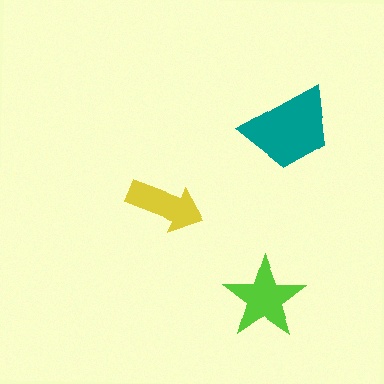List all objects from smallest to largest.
The yellow arrow, the lime star, the teal trapezoid.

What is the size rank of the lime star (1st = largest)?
2nd.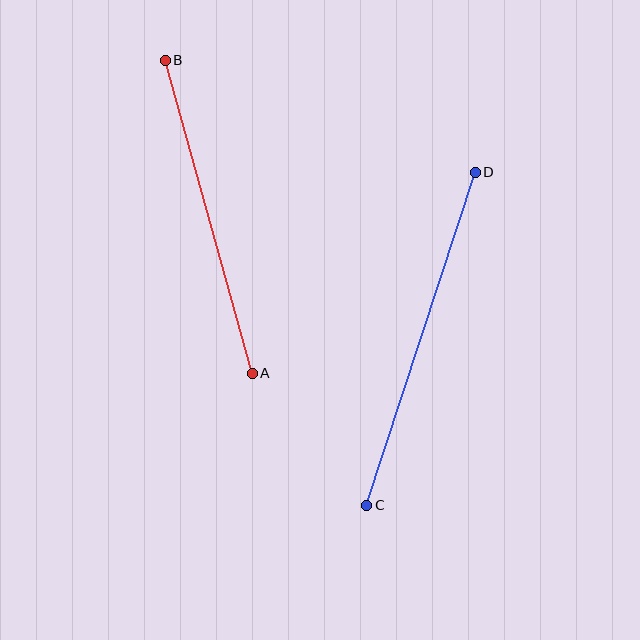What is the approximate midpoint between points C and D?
The midpoint is at approximately (421, 339) pixels.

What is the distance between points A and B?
The distance is approximately 325 pixels.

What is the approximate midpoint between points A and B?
The midpoint is at approximately (209, 217) pixels.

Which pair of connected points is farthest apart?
Points C and D are farthest apart.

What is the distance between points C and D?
The distance is approximately 350 pixels.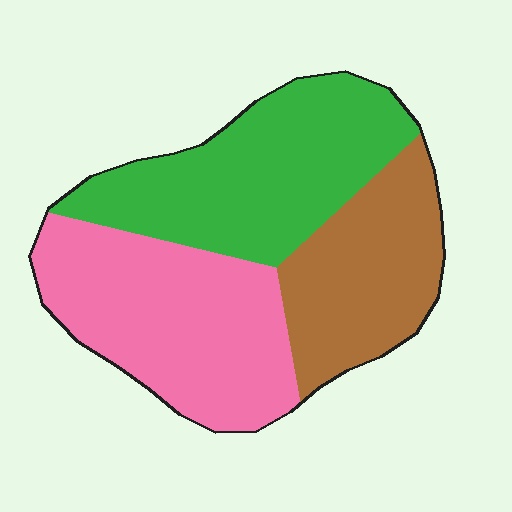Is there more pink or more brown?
Pink.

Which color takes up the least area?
Brown, at roughly 25%.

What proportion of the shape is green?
Green takes up about three eighths (3/8) of the shape.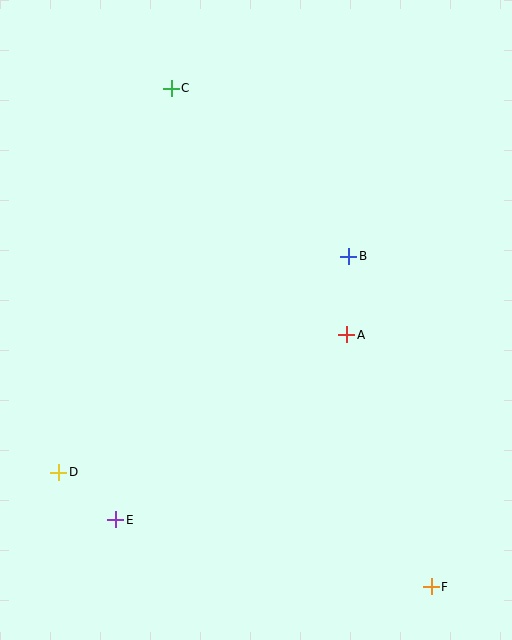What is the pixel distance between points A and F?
The distance between A and F is 266 pixels.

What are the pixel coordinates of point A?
Point A is at (347, 335).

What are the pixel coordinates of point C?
Point C is at (171, 88).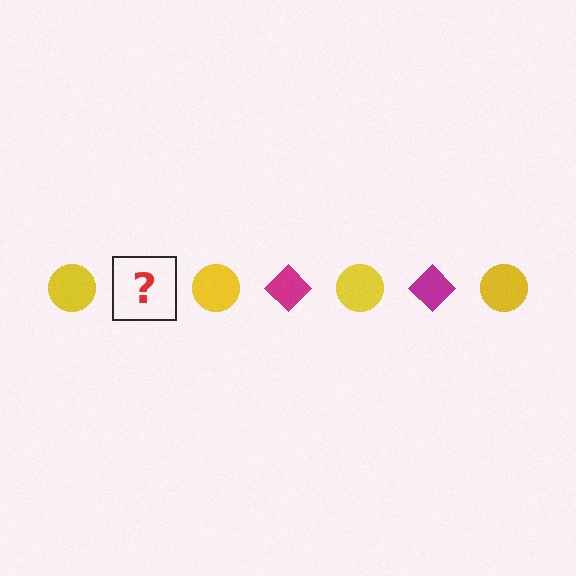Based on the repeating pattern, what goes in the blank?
The blank should be a magenta diamond.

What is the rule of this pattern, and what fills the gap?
The rule is that the pattern alternates between yellow circle and magenta diamond. The gap should be filled with a magenta diamond.